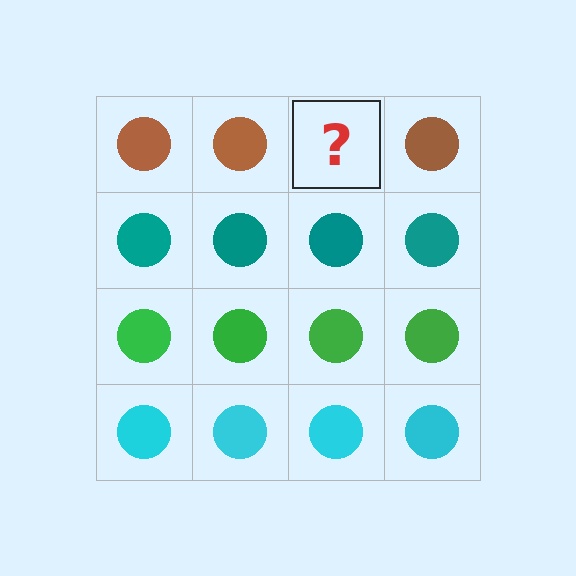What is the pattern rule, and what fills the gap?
The rule is that each row has a consistent color. The gap should be filled with a brown circle.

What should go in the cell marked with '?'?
The missing cell should contain a brown circle.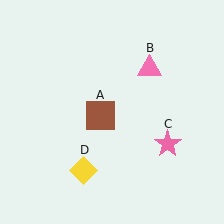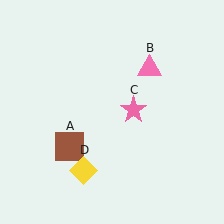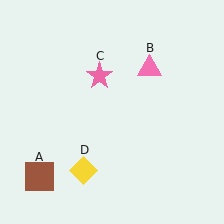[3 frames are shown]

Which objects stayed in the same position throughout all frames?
Pink triangle (object B) and yellow diamond (object D) remained stationary.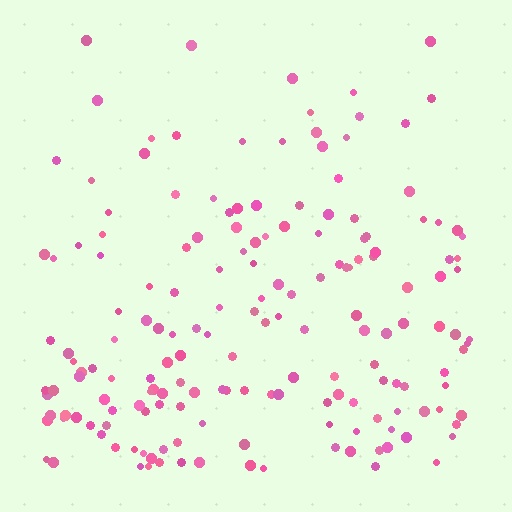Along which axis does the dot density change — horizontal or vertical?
Vertical.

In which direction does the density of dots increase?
From top to bottom, with the bottom side densest.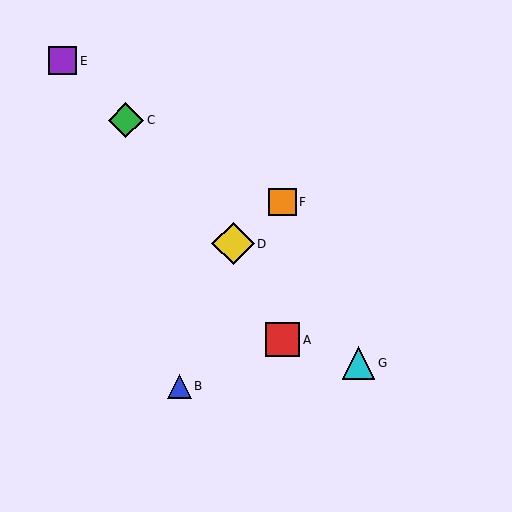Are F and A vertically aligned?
Yes, both are at x≈282.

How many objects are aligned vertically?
2 objects (A, F) are aligned vertically.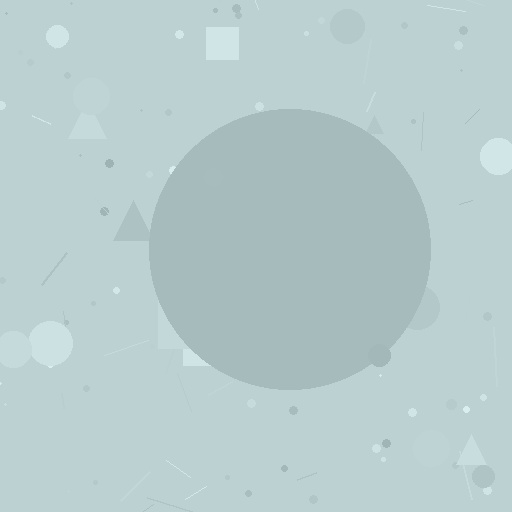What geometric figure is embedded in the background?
A circle is embedded in the background.